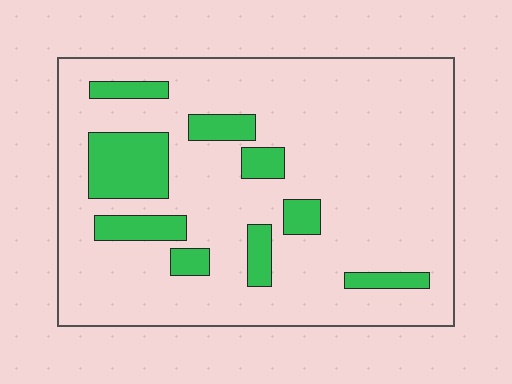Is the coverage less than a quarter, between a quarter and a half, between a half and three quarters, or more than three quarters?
Less than a quarter.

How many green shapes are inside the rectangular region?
9.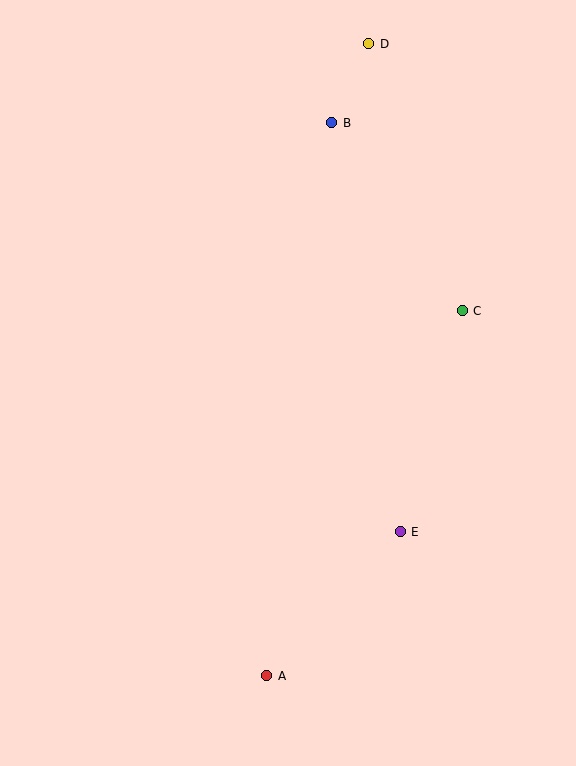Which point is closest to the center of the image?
Point E at (400, 532) is closest to the center.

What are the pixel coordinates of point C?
Point C is at (462, 311).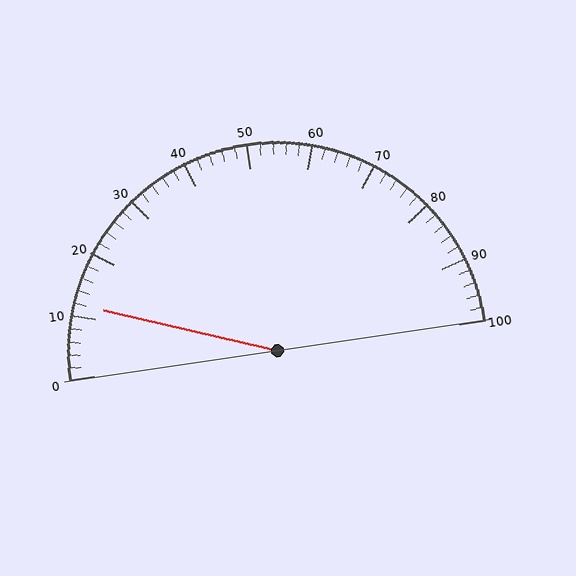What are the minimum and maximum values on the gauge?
The gauge ranges from 0 to 100.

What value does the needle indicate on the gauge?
The needle indicates approximately 12.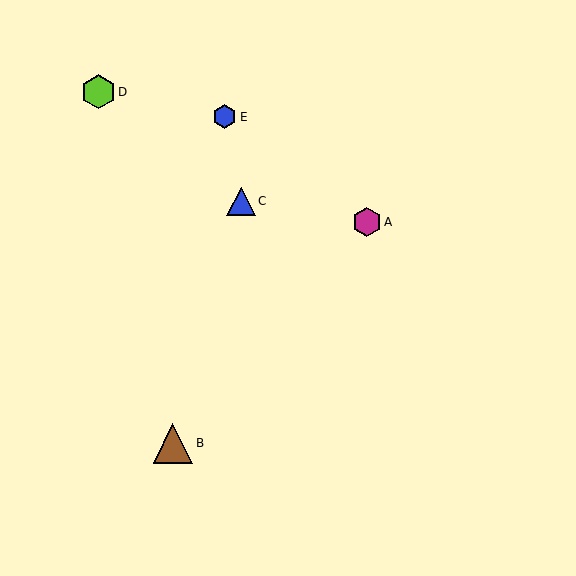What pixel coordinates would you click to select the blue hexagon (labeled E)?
Click at (225, 117) to select the blue hexagon E.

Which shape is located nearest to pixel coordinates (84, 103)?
The lime hexagon (labeled D) at (98, 92) is nearest to that location.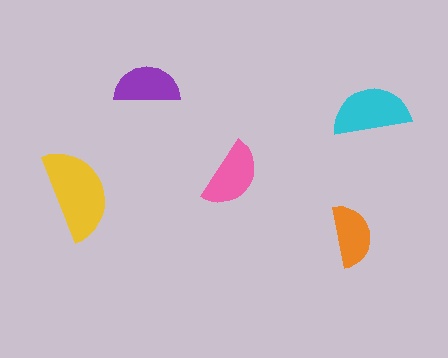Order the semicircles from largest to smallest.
the yellow one, the cyan one, the pink one, the purple one, the orange one.